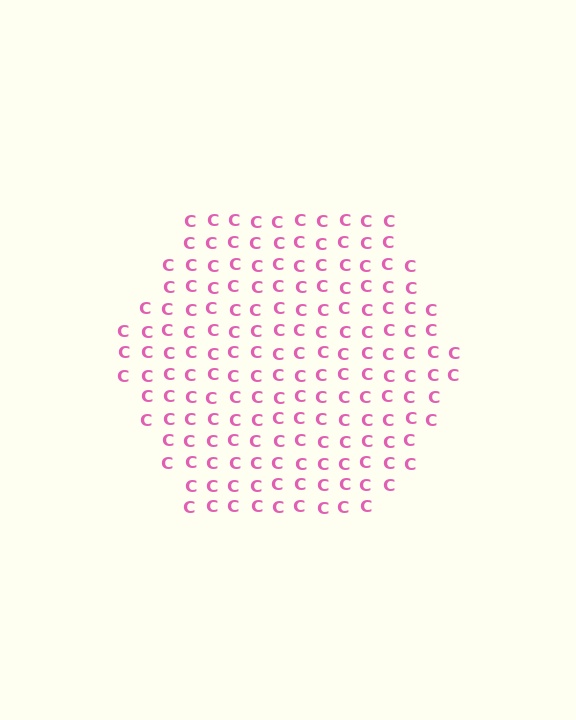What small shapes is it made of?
It is made of small letter C's.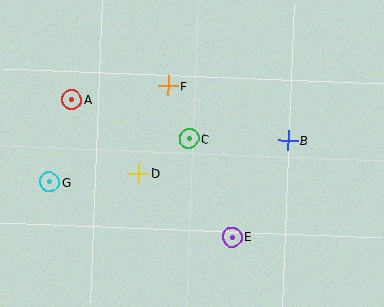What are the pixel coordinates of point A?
Point A is at (72, 100).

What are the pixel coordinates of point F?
Point F is at (168, 86).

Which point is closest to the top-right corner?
Point B is closest to the top-right corner.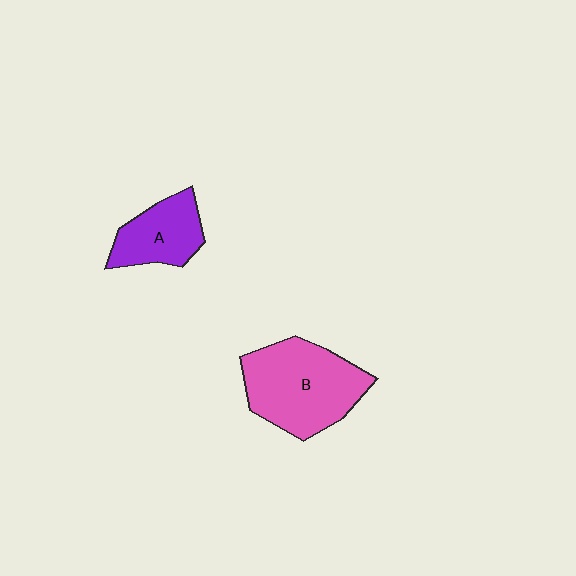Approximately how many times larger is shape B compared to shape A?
Approximately 1.8 times.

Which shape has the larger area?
Shape B (pink).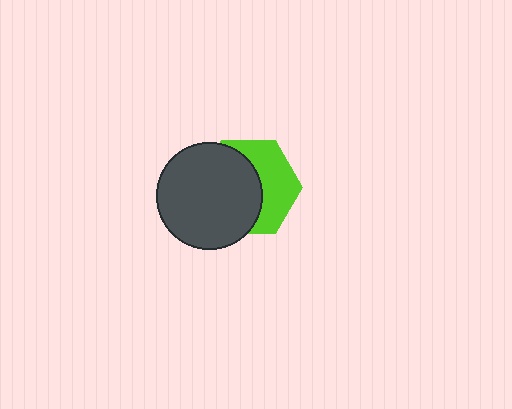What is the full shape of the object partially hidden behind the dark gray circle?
The partially hidden object is a lime hexagon.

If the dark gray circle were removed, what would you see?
You would see the complete lime hexagon.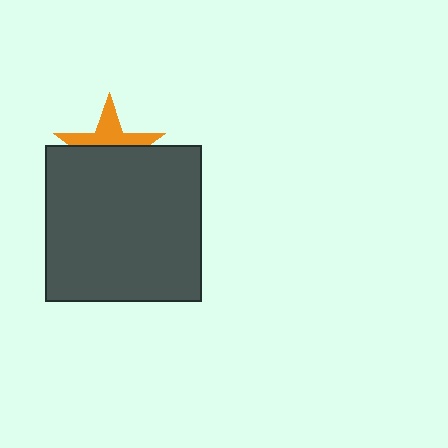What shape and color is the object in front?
The object in front is a dark gray square.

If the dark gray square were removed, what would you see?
You would see the complete orange star.